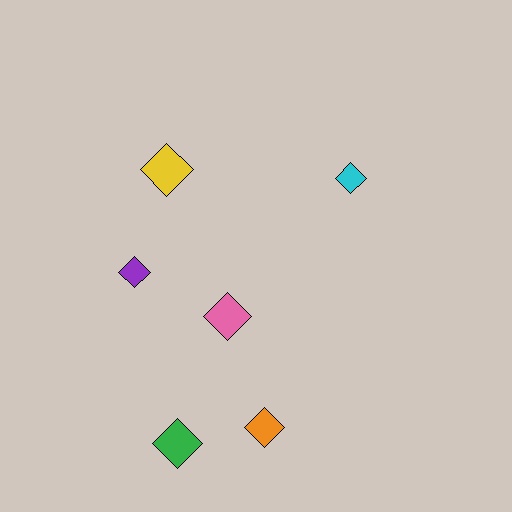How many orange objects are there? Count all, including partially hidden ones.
There is 1 orange object.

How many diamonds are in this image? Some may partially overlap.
There are 6 diamonds.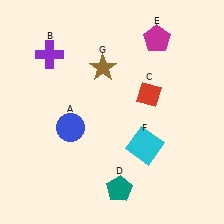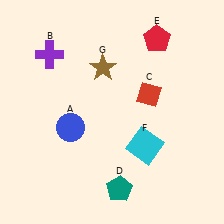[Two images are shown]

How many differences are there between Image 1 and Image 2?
There is 1 difference between the two images.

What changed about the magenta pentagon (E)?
In Image 1, E is magenta. In Image 2, it changed to red.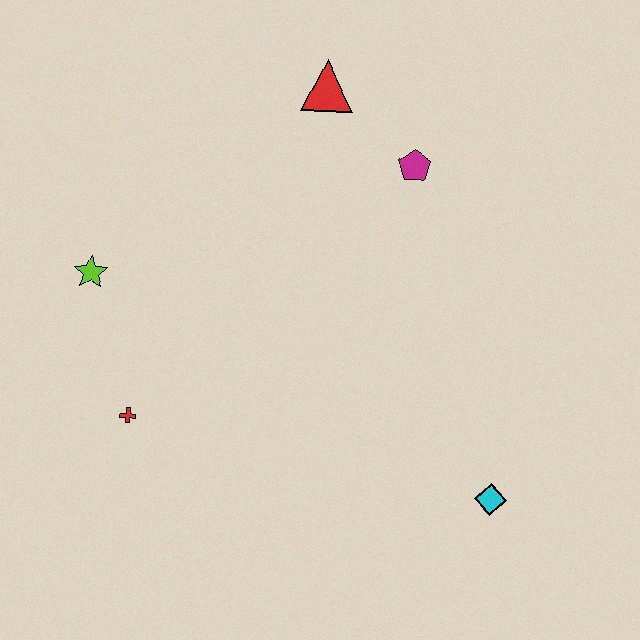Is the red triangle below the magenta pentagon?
No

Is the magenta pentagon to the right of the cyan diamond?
No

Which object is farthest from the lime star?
The cyan diamond is farthest from the lime star.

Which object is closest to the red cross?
The lime star is closest to the red cross.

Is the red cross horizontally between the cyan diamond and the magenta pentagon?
No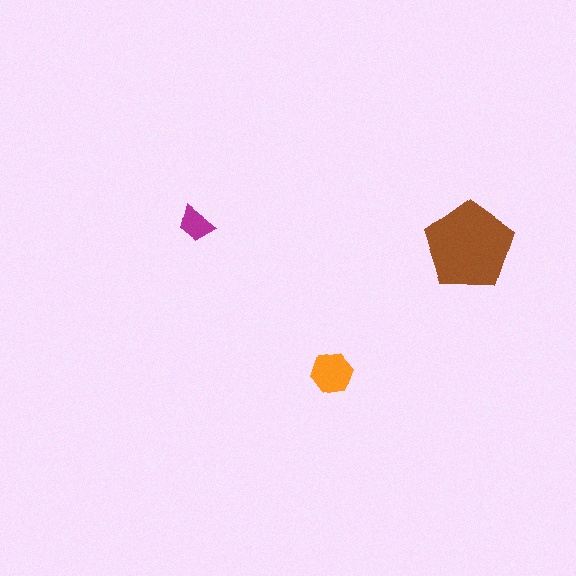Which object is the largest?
The brown pentagon.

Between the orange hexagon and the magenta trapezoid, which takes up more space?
The orange hexagon.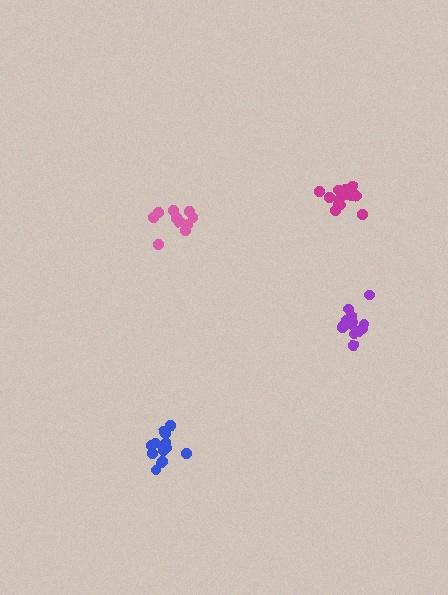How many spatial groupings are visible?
There are 4 spatial groupings.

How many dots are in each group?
Group 1: 14 dots, Group 2: 14 dots, Group 3: 15 dots, Group 4: 11 dots (54 total).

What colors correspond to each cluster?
The clusters are colored: blue, magenta, purple, pink.